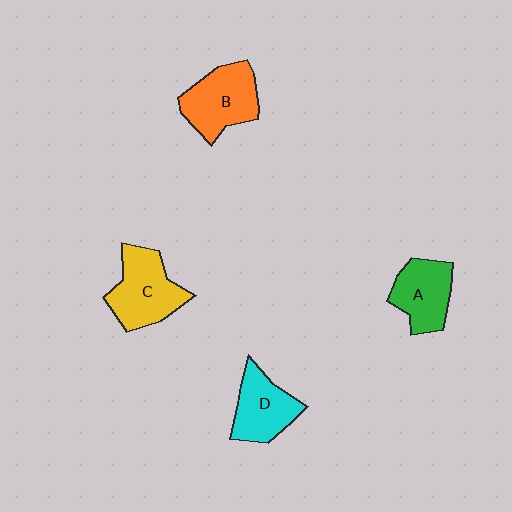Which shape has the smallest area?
Shape A (green).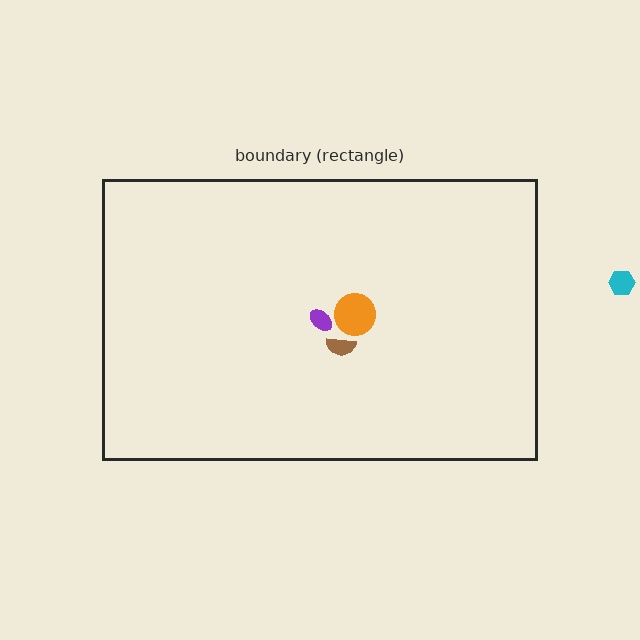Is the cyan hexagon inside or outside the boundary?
Outside.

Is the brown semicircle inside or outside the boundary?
Inside.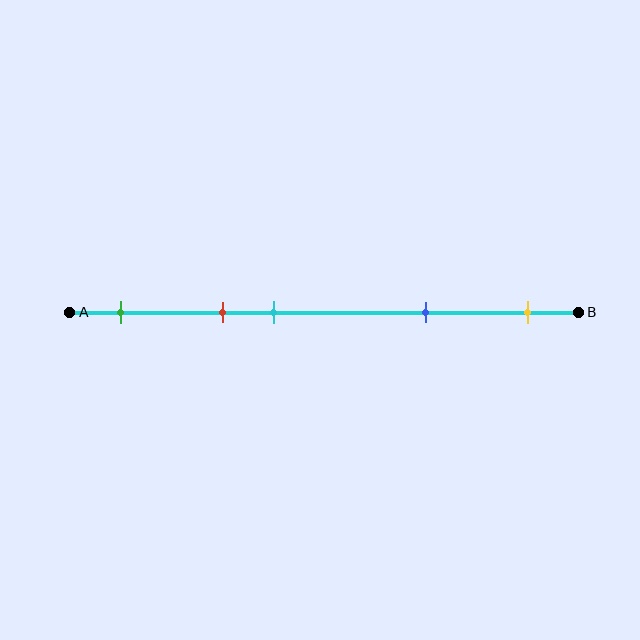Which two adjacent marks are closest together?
The red and cyan marks are the closest adjacent pair.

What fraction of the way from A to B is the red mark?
The red mark is approximately 30% (0.3) of the way from A to B.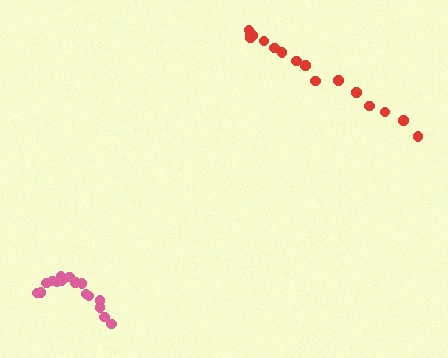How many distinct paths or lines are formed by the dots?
There are 2 distinct paths.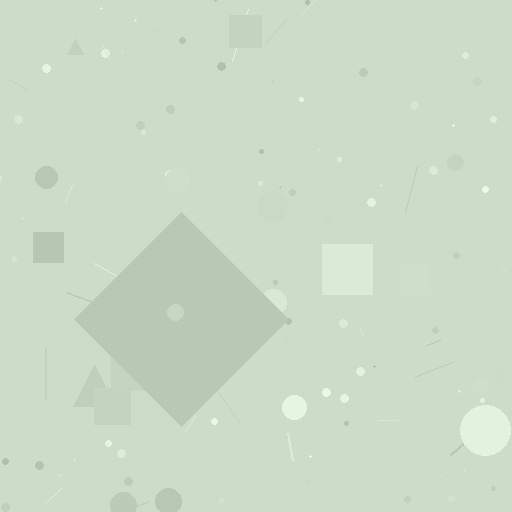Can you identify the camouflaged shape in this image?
The camouflaged shape is a diamond.